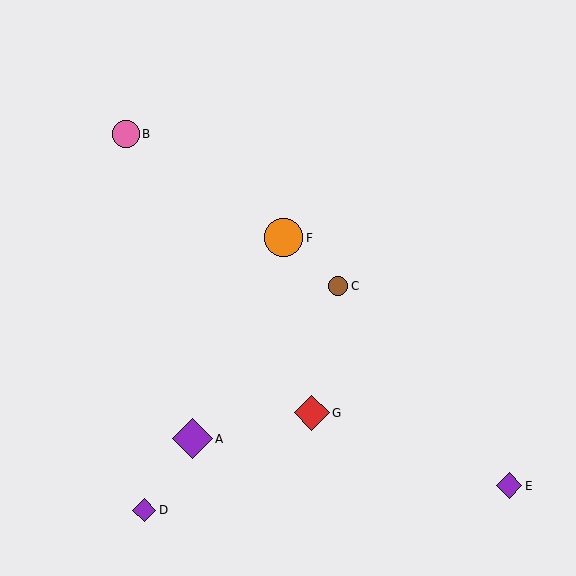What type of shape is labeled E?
Shape E is a purple diamond.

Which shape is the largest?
The purple diamond (labeled A) is the largest.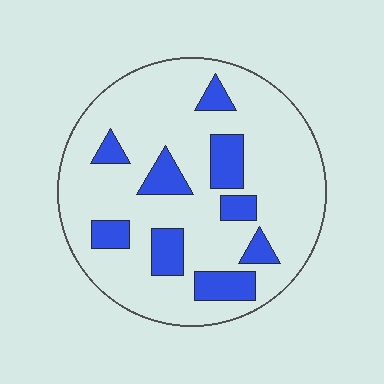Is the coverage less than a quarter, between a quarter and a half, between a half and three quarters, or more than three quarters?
Less than a quarter.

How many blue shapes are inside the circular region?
9.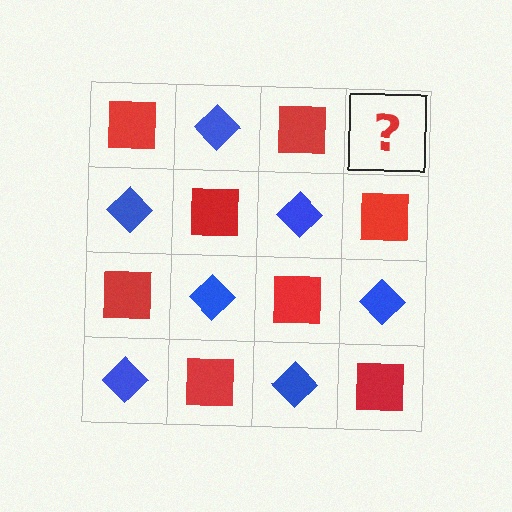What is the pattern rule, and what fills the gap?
The rule is that it alternates red square and blue diamond in a checkerboard pattern. The gap should be filled with a blue diamond.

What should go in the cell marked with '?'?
The missing cell should contain a blue diamond.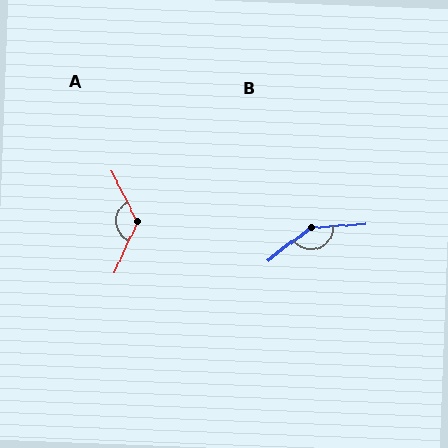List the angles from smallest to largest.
A (128°), B (146°).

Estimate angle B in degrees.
Approximately 146 degrees.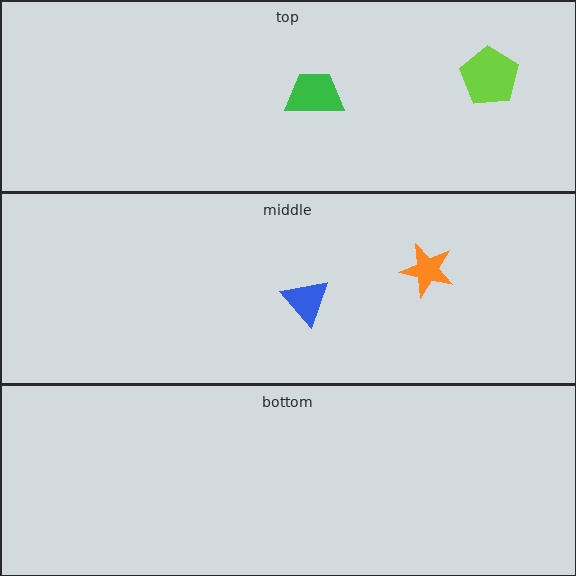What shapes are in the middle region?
The orange star, the blue triangle.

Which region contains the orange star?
The middle region.